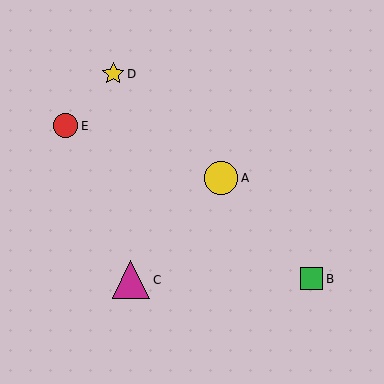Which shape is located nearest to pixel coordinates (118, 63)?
The yellow star (labeled D) at (113, 74) is nearest to that location.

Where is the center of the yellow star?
The center of the yellow star is at (113, 74).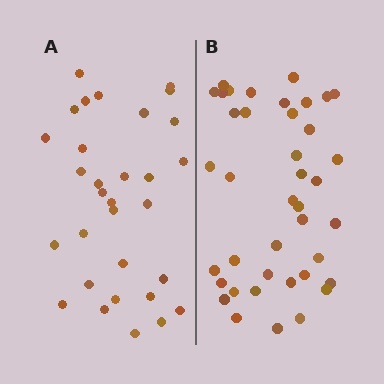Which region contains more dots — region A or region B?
Region B (the right region) has more dots.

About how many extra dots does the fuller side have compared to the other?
Region B has roughly 8 or so more dots than region A.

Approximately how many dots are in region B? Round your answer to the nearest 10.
About 40 dots.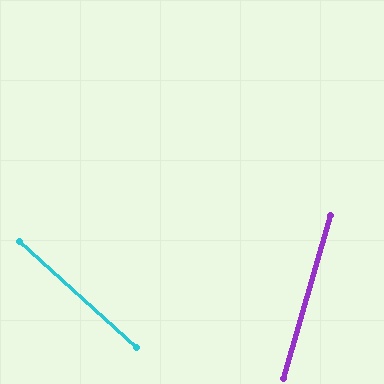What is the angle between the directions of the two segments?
Approximately 64 degrees.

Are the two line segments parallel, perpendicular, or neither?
Neither parallel nor perpendicular — they differ by about 64°.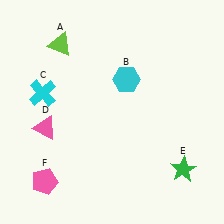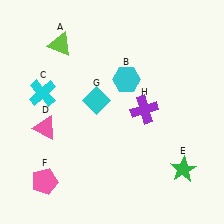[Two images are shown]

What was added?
A cyan diamond (G), a purple cross (H) were added in Image 2.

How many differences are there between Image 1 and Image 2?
There are 2 differences between the two images.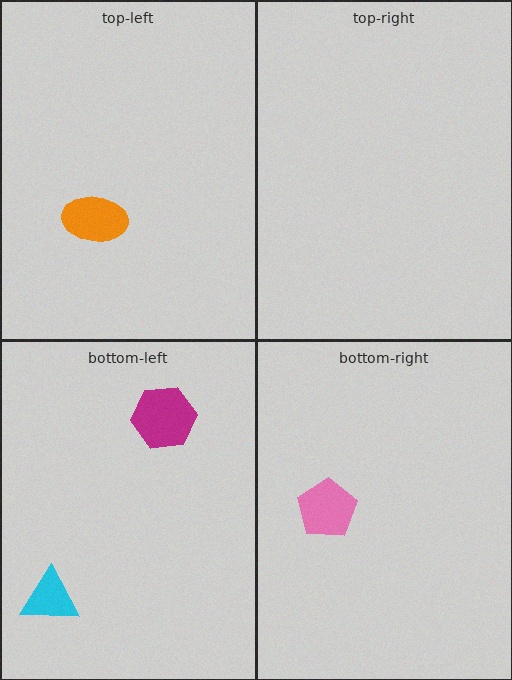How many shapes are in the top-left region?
1.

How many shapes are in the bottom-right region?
1.